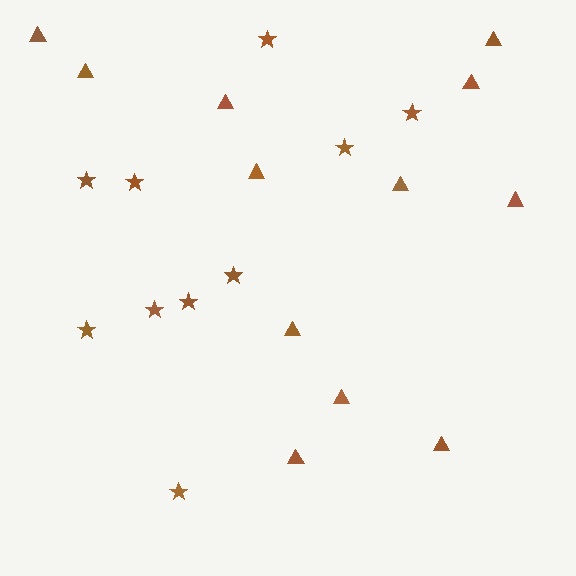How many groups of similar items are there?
There are 2 groups: one group of stars (10) and one group of triangles (12).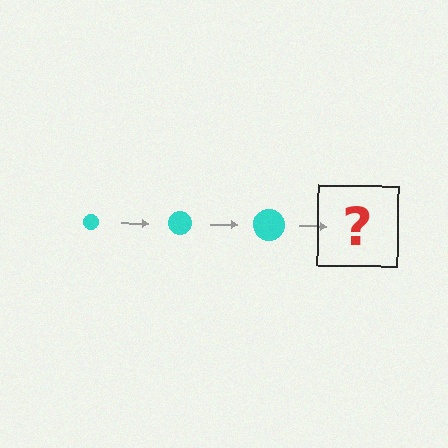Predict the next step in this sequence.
The next step is a cyan circle, larger than the previous one.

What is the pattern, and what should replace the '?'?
The pattern is that the circle gets progressively larger each step. The '?' should be a cyan circle, larger than the previous one.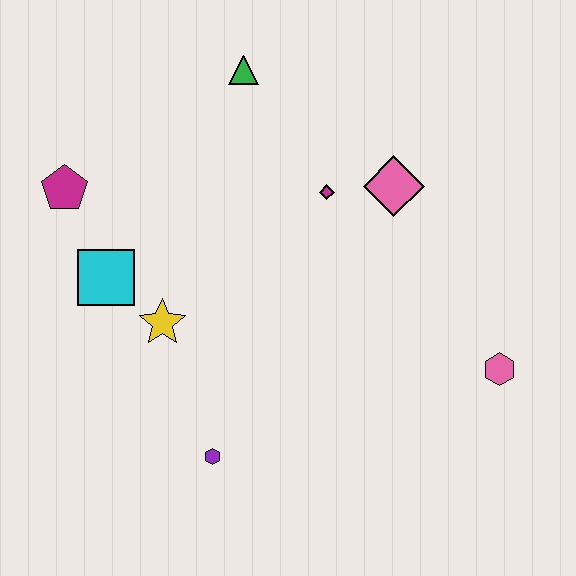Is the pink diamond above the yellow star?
Yes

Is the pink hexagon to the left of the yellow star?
No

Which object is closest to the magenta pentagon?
The cyan square is closest to the magenta pentagon.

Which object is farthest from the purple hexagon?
The green triangle is farthest from the purple hexagon.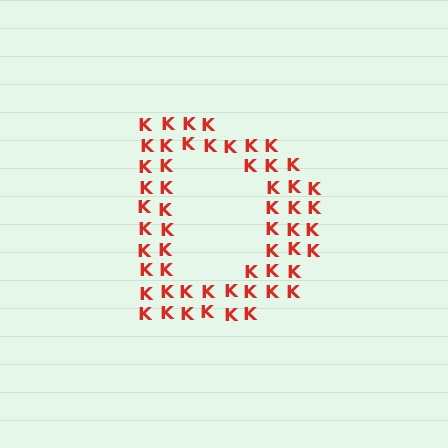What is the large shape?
The large shape is the letter D.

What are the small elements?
The small elements are letter K's.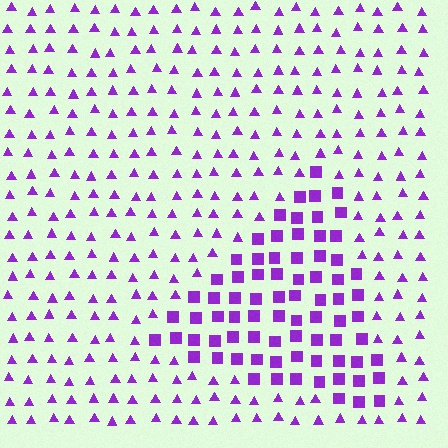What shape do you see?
I see a triangle.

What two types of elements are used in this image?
The image uses squares inside the triangle region and triangles outside it.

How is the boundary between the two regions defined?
The boundary is defined by a change in element shape: squares inside vs. triangles outside. All elements share the same color and spacing.